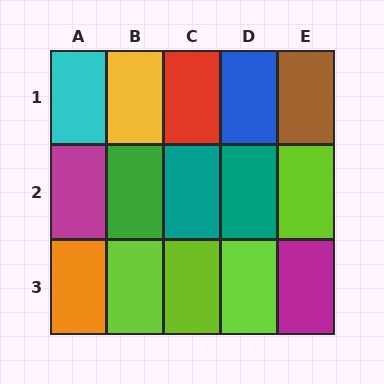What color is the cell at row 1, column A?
Cyan.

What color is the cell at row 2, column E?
Lime.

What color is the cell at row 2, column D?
Teal.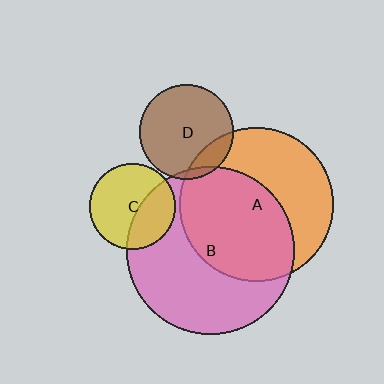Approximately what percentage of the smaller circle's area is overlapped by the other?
Approximately 35%.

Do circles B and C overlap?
Yes.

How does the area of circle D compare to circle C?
Approximately 1.2 times.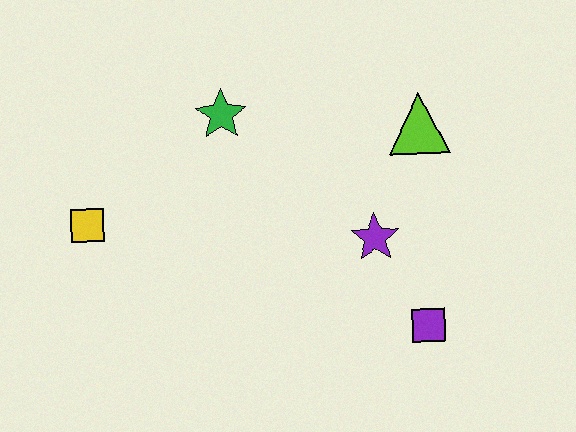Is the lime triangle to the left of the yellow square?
No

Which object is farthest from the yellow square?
The purple square is farthest from the yellow square.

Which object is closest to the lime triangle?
The purple star is closest to the lime triangle.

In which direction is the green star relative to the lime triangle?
The green star is to the left of the lime triangle.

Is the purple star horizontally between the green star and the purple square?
Yes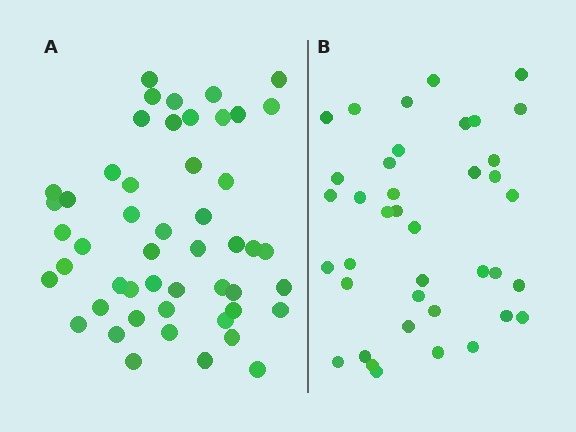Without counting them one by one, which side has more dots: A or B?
Region A (the left region) has more dots.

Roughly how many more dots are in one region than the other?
Region A has roughly 12 or so more dots than region B.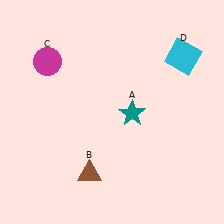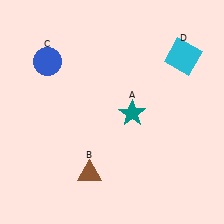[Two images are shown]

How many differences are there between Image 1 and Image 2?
There is 1 difference between the two images.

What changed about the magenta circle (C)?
In Image 1, C is magenta. In Image 2, it changed to blue.